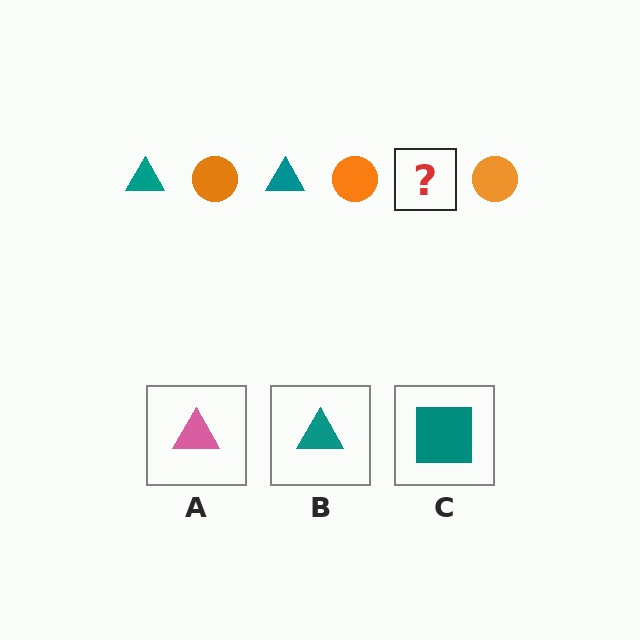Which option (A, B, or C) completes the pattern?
B.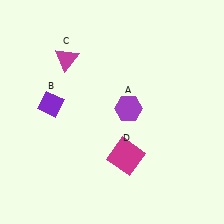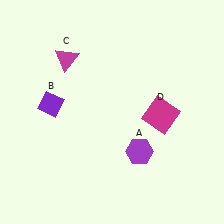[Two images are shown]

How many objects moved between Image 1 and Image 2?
2 objects moved between the two images.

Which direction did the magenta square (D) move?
The magenta square (D) moved up.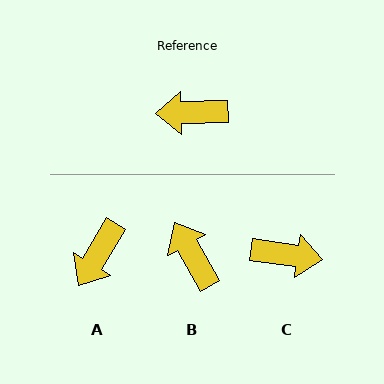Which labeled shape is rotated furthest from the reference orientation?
C, about 171 degrees away.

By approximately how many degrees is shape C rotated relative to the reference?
Approximately 171 degrees counter-clockwise.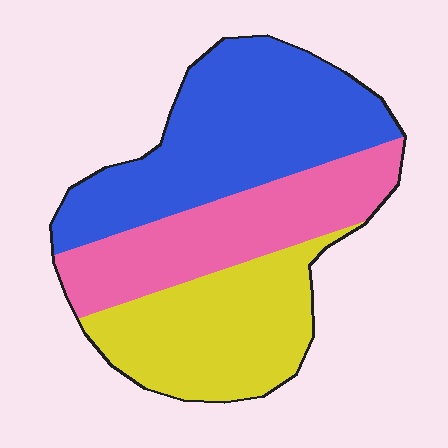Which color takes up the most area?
Blue, at roughly 40%.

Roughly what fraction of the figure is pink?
Pink covers about 30% of the figure.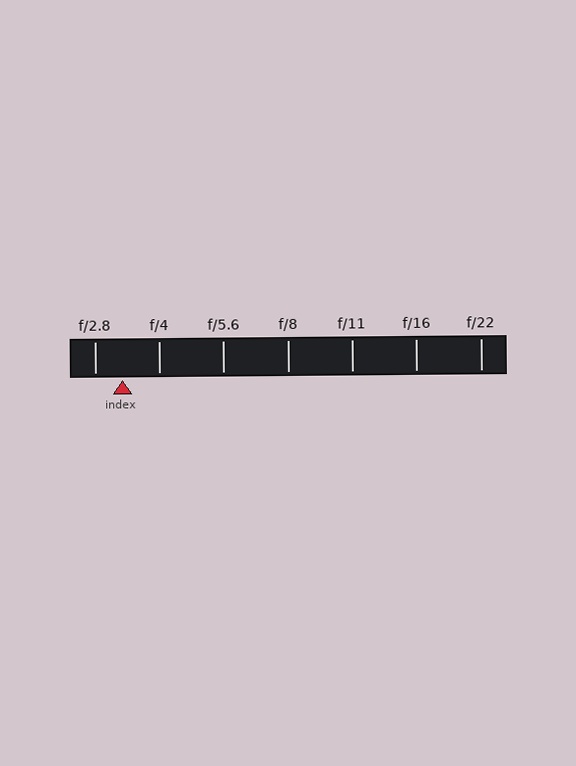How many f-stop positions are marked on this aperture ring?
There are 7 f-stop positions marked.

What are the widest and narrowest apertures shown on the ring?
The widest aperture shown is f/2.8 and the narrowest is f/22.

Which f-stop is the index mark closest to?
The index mark is closest to f/2.8.